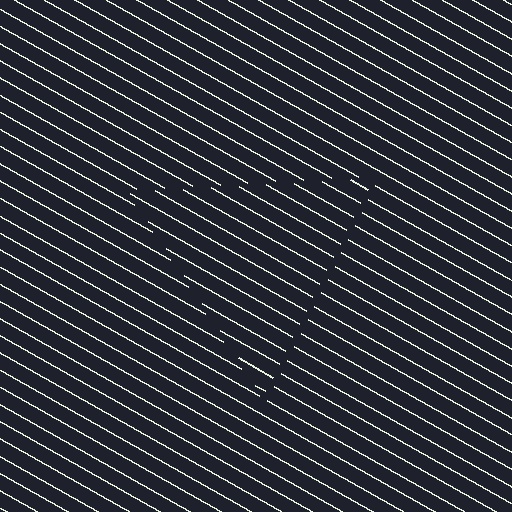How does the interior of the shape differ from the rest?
The interior of the shape contains the same grating, shifted by half a period — the contour is defined by the phase discontinuity where line-ends from the inner and outer gratings abut.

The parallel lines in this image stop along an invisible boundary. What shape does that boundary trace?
An illusory triangle. The interior of the shape contains the same grating, shifted by half a period — the contour is defined by the phase discontinuity where line-ends from the inner and outer gratings abut.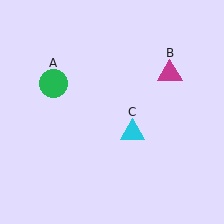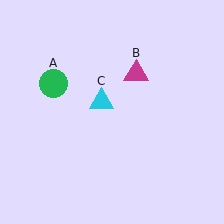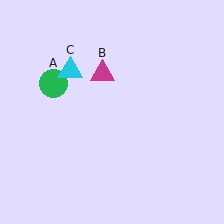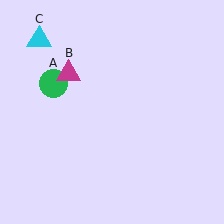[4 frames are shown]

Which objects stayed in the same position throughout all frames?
Green circle (object A) remained stationary.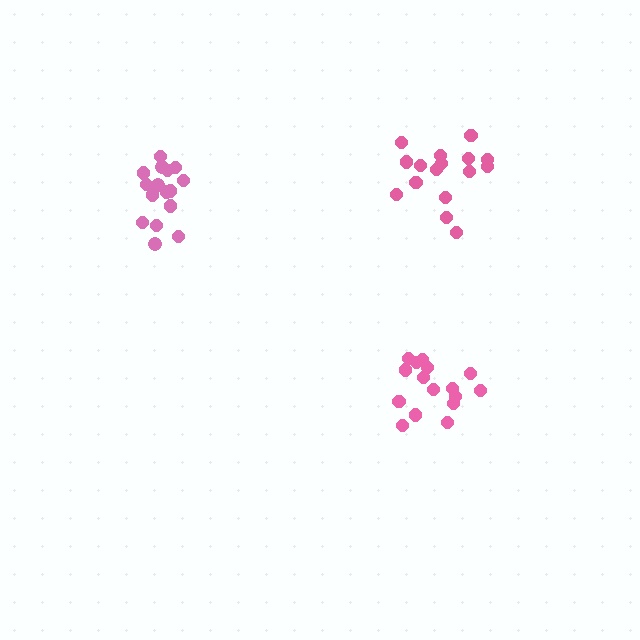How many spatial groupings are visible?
There are 3 spatial groupings.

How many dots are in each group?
Group 1: 17 dots, Group 2: 16 dots, Group 3: 16 dots (49 total).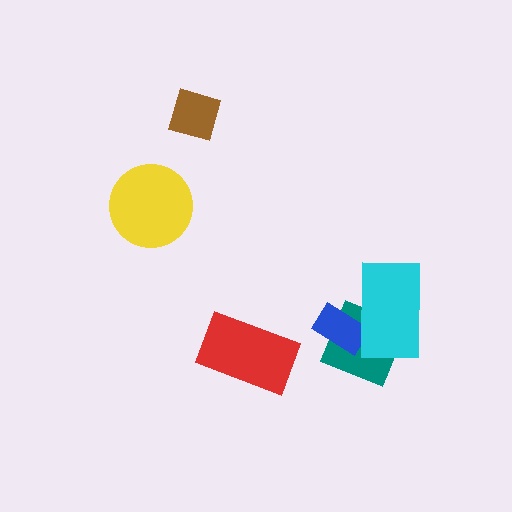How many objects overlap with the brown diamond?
0 objects overlap with the brown diamond.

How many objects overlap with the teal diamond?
2 objects overlap with the teal diamond.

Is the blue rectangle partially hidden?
Yes, it is partially covered by another shape.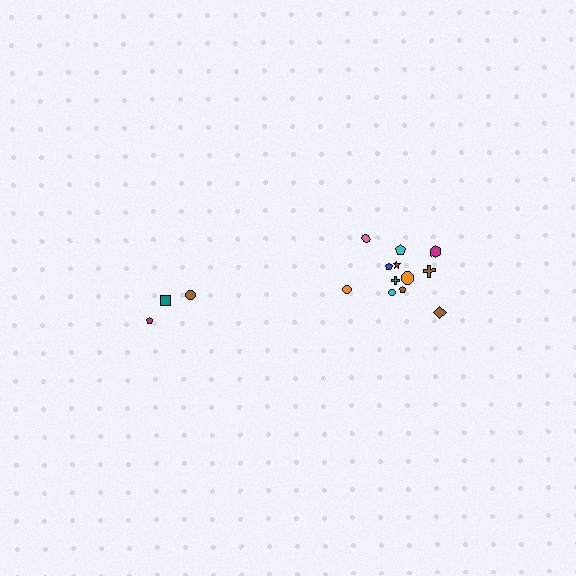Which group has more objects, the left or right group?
The right group.